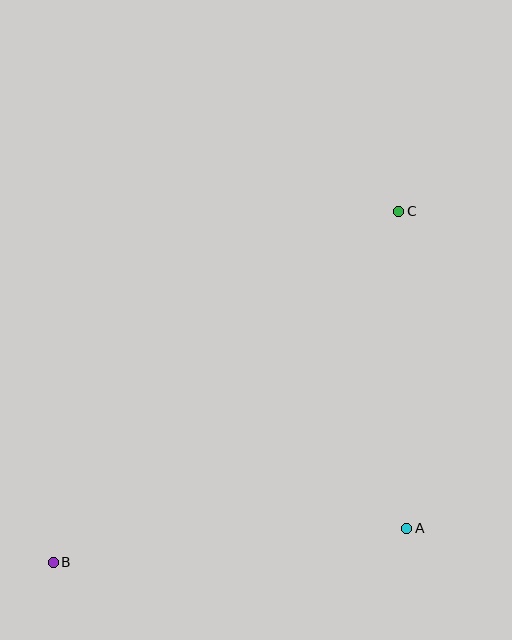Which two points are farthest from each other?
Points B and C are farthest from each other.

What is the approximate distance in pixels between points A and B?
The distance between A and B is approximately 355 pixels.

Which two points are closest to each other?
Points A and C are closest to each other.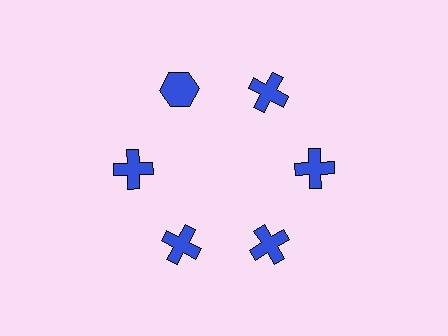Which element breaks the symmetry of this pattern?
The blue hexagon at roughly the 11 o'clock position breaks the symmetry. All other shapes are blue crosses.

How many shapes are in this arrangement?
There are 6 shapes arranged in a ring pattern.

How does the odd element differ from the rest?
It has a different shape: hexagon instead of cross.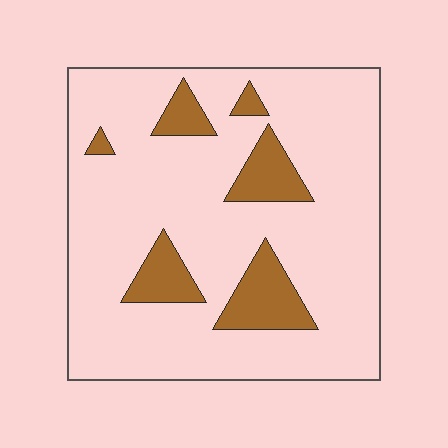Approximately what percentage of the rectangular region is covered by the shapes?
Approximately 15%.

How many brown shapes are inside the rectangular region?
6.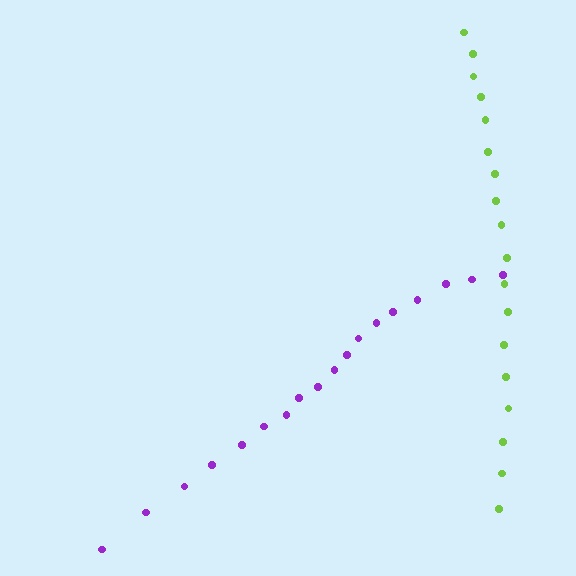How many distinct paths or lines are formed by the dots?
There are 2 distinct paths.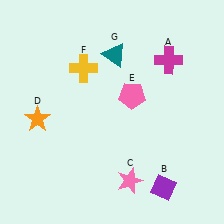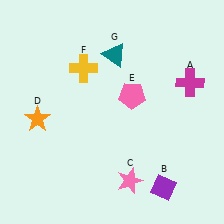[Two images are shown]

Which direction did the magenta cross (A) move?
The magenta cross (A) moved down.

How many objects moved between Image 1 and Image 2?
1 object moved between the two images.